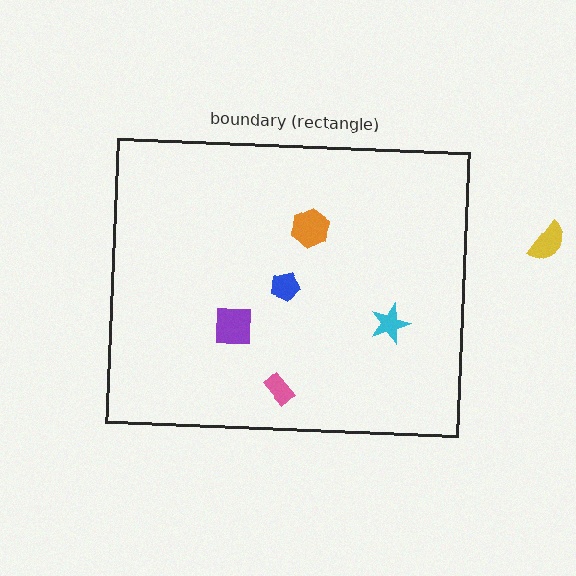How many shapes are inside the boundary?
5 inside, 1 outside.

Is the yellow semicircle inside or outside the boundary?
Outside.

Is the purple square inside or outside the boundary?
Inside.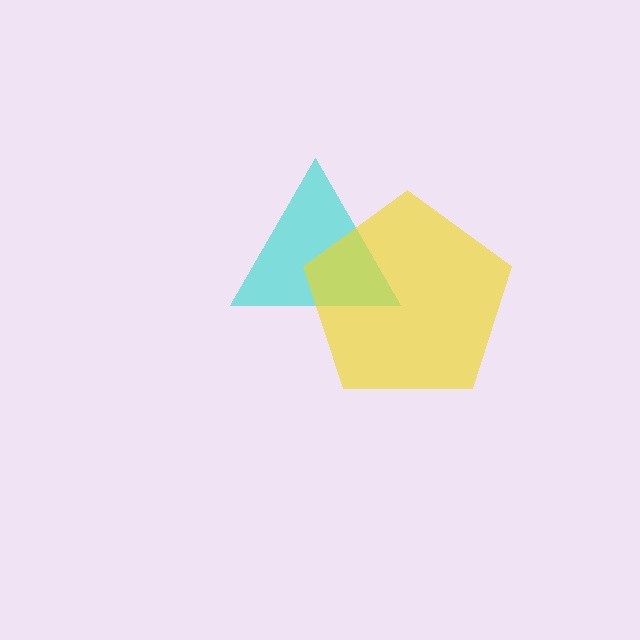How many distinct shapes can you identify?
There are 2 distinct shapes: a cyan triangle, a yellow pentagon.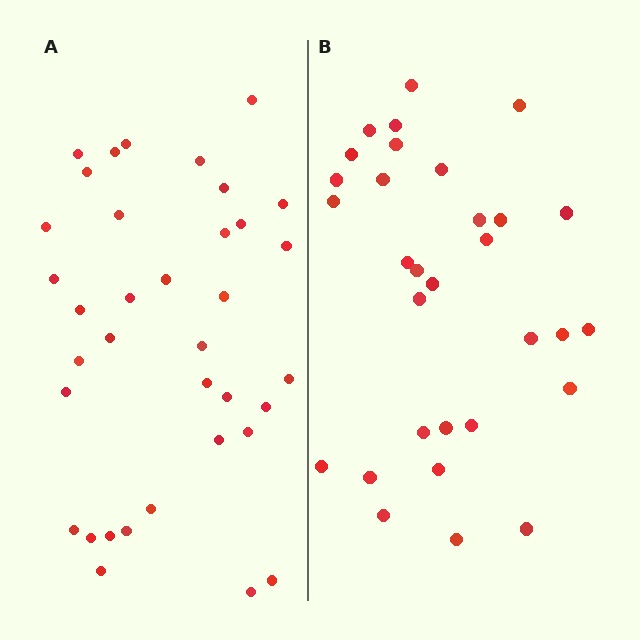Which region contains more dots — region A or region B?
Region A (the left region) has more dots.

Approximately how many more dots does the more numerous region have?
Region A has about 5 more dots than region B.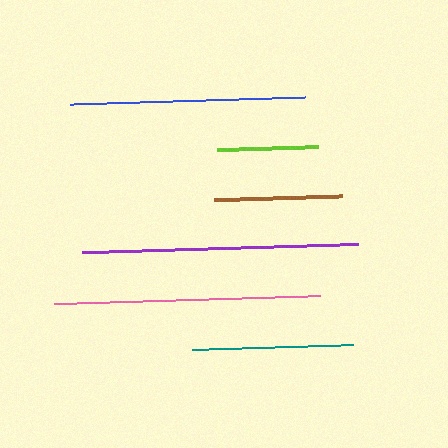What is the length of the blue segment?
The blue segment is approximately 234 pixels long.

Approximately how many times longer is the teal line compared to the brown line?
The teal line is approximately 1.3 times the length of the brown line.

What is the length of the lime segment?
The lime segment is approximately 101 pixels long.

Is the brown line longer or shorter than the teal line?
The teal line is longer than the brown line.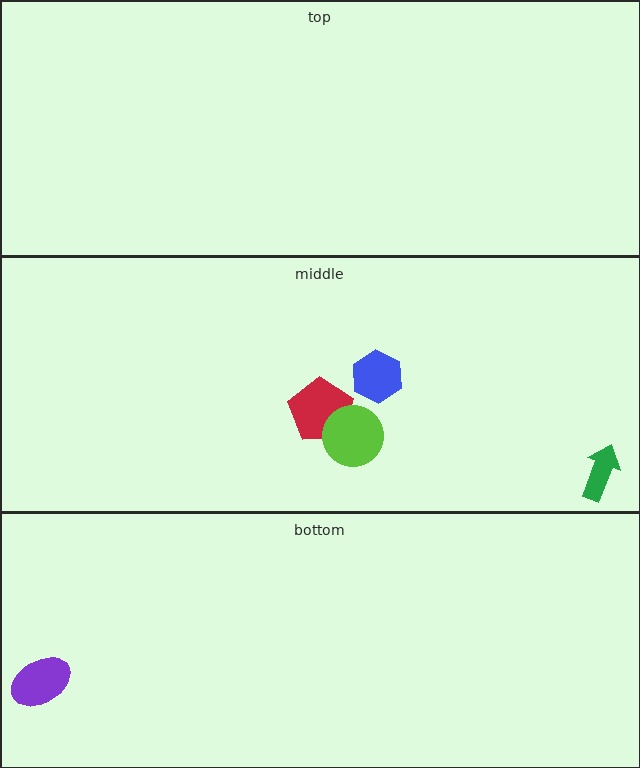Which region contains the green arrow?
The middle region.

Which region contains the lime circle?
The middle region.